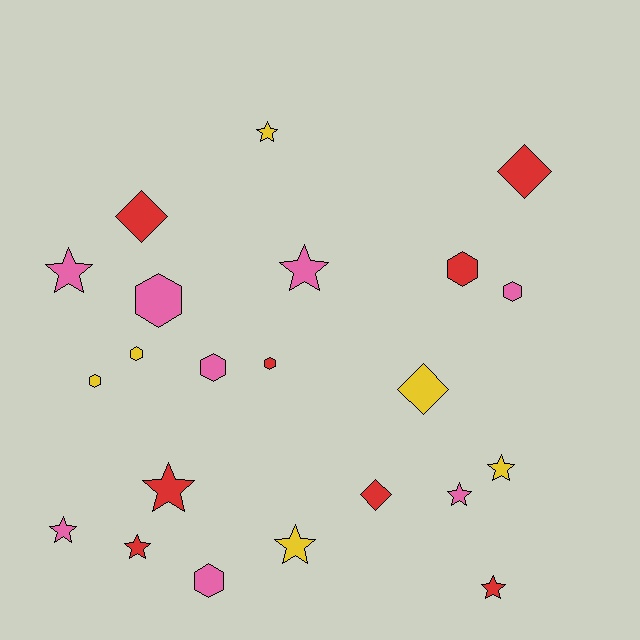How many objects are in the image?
There are 22 objects.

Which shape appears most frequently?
Star, with 10 objects.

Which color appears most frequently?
Pink, with 8 objects.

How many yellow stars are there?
There are 3 yellow stars.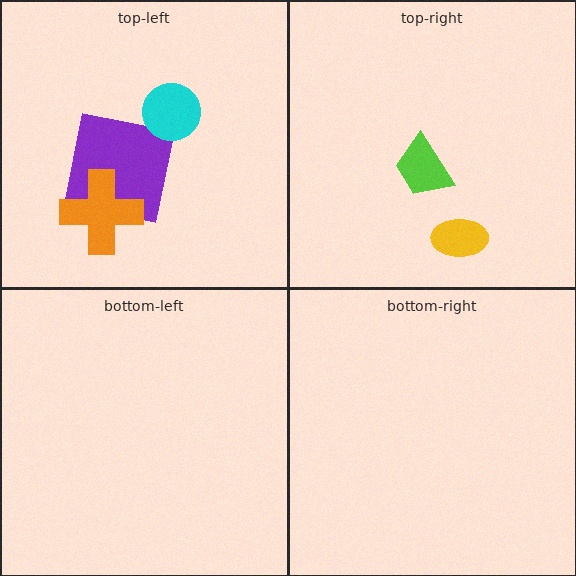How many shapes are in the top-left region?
3.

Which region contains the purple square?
The top-left region.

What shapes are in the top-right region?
The lime trapezoid, the yellow ellipse.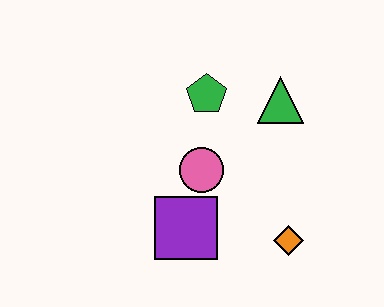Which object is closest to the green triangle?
The green pentagon is closest to the green triangle.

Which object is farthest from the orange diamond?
The green pentagon is farthest from the orange diamond.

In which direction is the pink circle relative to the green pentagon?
The pink circle is below the green pentagon.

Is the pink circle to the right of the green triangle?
No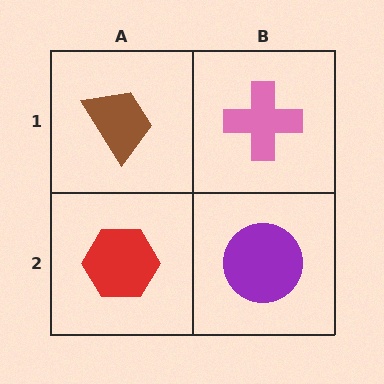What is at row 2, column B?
A purple circle.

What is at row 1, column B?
A pink cross.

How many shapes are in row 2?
2 shapes.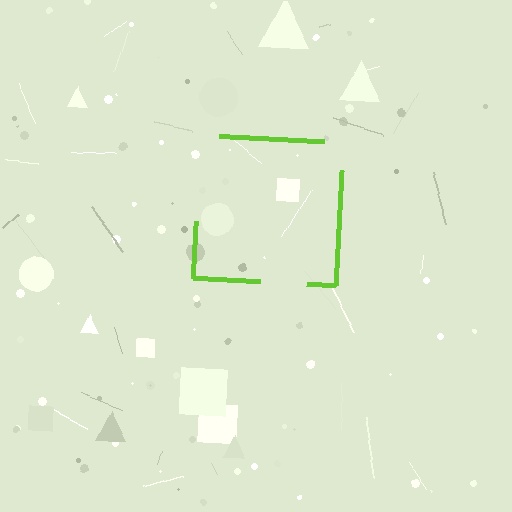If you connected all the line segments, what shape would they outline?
They would outline a square.